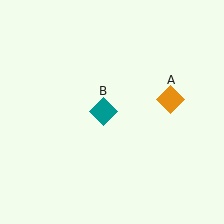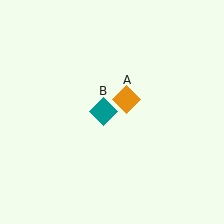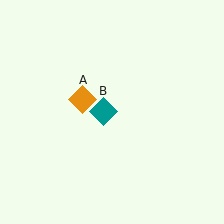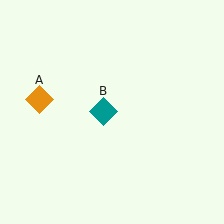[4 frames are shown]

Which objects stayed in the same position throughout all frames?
Teal diamond (object B) remained stationary.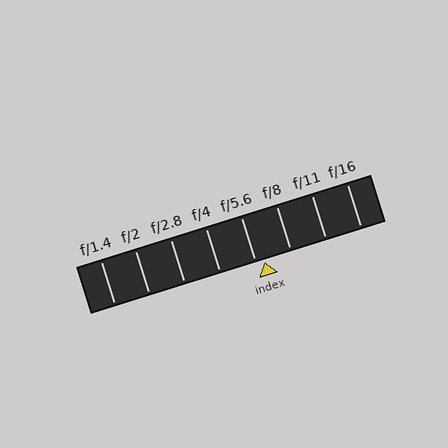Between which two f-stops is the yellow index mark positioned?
The index mark is between f/5.6 and f/8.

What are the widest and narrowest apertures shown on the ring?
The widest aperture shown is f/1.4 and the narrowest is f/16.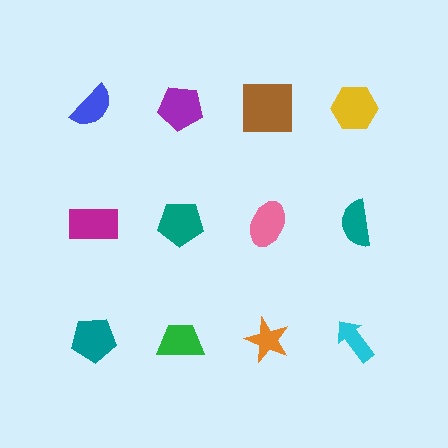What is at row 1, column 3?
A brown square.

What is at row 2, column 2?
A teal pentagon.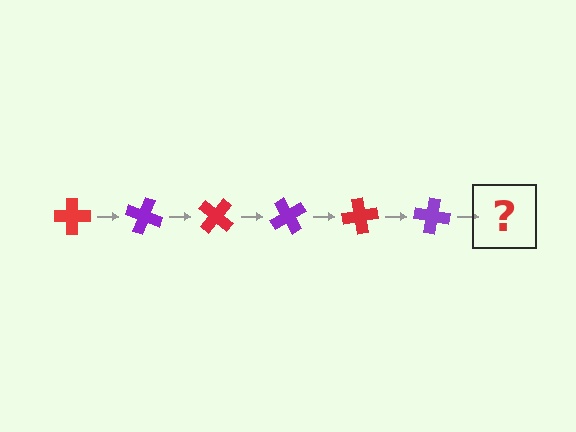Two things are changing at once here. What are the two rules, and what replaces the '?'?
The two rules are that it rotates 20 degrees each step and the color cycles through red and purple. The '?' should be a red cross, rotated 120 degrees from the start.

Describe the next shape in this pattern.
It should be a red cross, rotated 120 degrees from the start.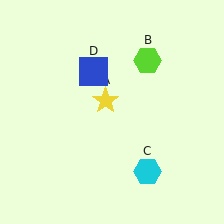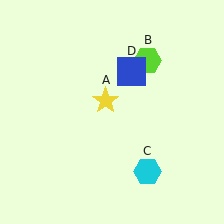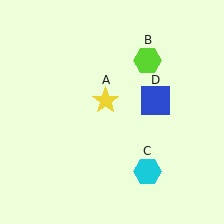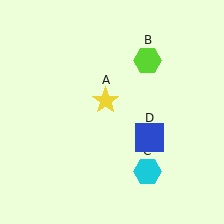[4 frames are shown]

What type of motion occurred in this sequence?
The blue square (object D) rotated clockwise around the center of the scene.